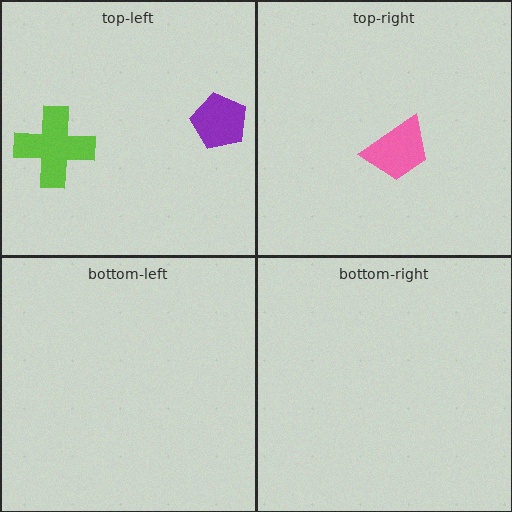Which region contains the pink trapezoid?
The top-right region.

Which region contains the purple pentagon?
The top-left region.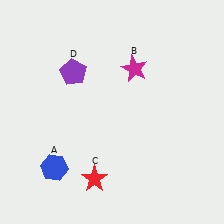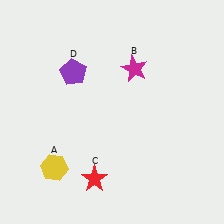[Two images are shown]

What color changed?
The hexagon (A) changed from blue in Image 1 to yellow in Image 2.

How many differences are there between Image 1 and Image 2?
There is 1 difference between the two images.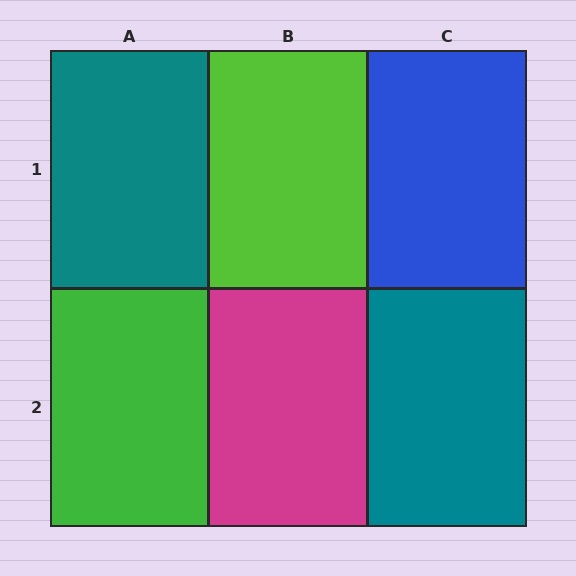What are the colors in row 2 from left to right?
Green, magenta, teal.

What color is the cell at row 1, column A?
Teal.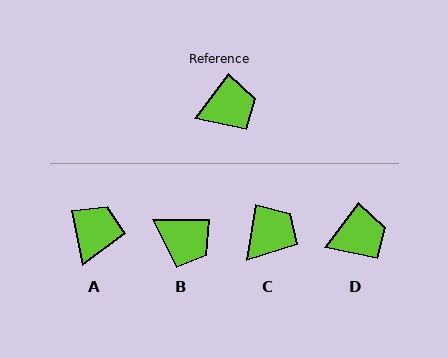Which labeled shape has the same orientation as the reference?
D.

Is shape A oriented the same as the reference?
No, it is off by about 48 degrees.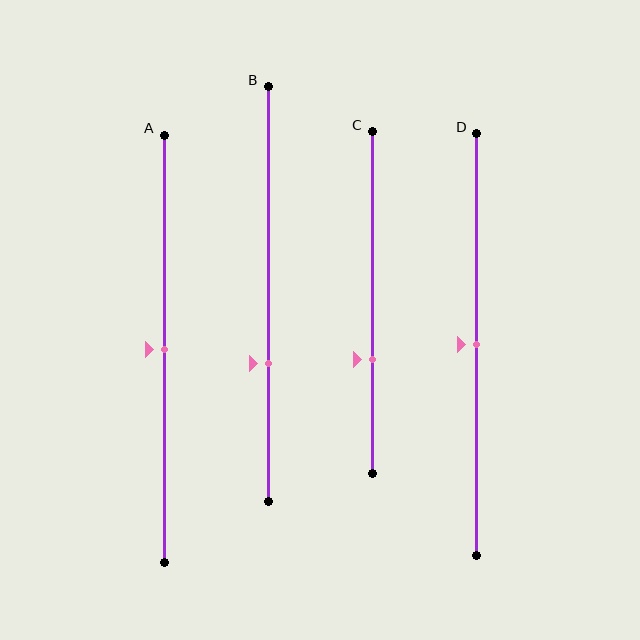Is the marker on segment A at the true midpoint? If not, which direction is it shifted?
Yes, the marker on segment A is at the true midpoint.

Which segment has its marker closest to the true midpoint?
Segment A has its marker closest to the true midpoint.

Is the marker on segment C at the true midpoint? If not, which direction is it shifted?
No, the marker on segment C is shifted downward by about 16% of the segment length.